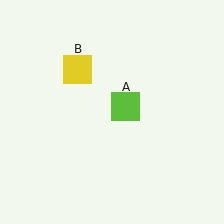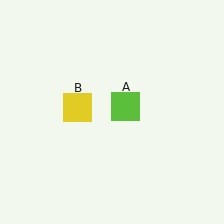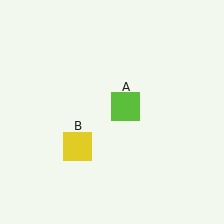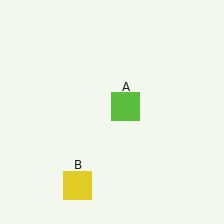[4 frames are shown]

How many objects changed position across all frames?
1 object changed position: yellow square (object B).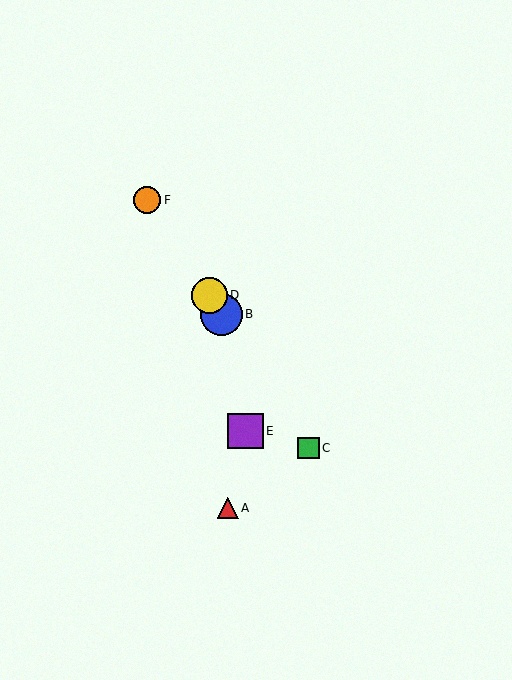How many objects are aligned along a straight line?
4 objects (B, C, D, F) are aligned along a straight line.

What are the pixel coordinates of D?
Object D is at (209, 295).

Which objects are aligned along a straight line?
Objects B, C, D, F are aligned along a straight line.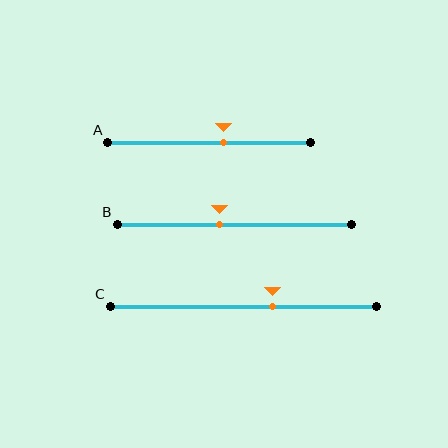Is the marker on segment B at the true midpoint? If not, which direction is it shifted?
No, the marker on segment B is shifted to the left by about 6% of the segment length.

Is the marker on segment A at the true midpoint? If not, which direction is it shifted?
No, the marker on segment A is shifted to the right by about 7% of the segment length.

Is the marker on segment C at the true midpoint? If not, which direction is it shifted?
No, the marker on segment C is shifted to the right by about 11% of the segment length.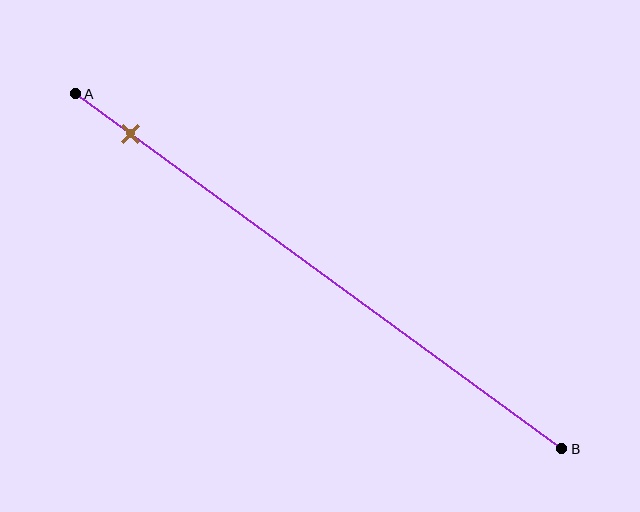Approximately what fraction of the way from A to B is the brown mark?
The brown mark is approximately 10% of the way from A to B.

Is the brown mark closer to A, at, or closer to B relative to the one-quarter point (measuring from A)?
The brown mark is closer to point A than the one-quarter point of segment AB.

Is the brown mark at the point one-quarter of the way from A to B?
No, the mark is at about 10% from A, not at the 25% one-quarter point.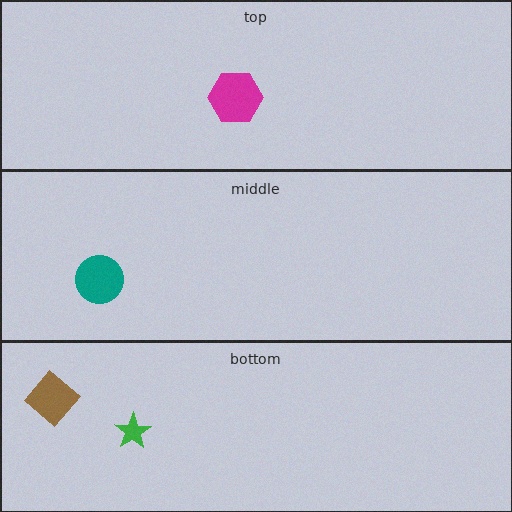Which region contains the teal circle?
The middle region.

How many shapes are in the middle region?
1.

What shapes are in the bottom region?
The brown diamond, the green star.